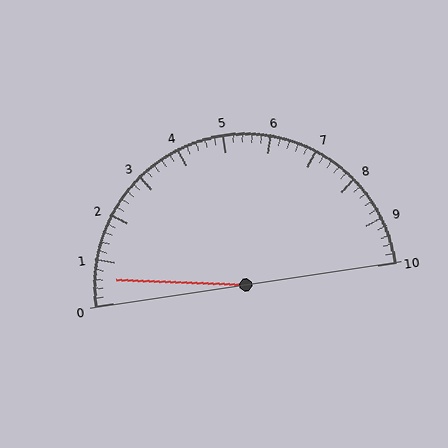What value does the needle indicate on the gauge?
The needle indicates approximately 0.6.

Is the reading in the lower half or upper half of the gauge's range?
The reading is in the lower half of the range (0 to 10).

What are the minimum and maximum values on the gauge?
The gauge ranges from 0 to 10.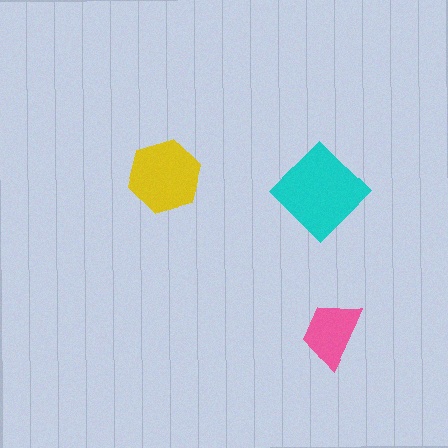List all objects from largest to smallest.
The cyan diamond, the yellow hexagon, the pink trapezoid.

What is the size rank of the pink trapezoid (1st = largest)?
3rd.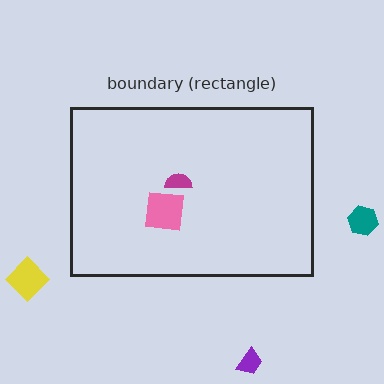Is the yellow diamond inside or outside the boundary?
Outside.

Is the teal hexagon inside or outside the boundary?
Outside.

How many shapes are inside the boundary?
2 inside, 3 outside.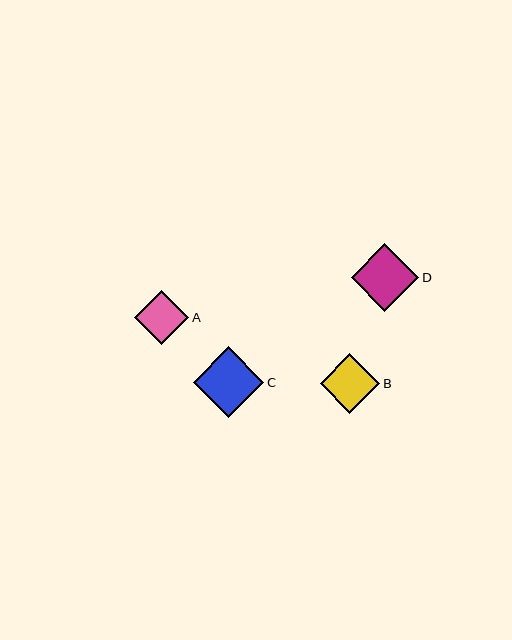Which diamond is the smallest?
Diamond A is the smallest with a size of approximately 54 pixels.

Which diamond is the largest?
Diamond C is the largest with a size of approximately 70 pixels.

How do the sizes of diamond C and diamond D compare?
Diamond C and diamond D are approximately the same size.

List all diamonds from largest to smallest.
From largest to smallest: C, D, B, A.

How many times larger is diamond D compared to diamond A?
Diamond D is approximately 1.2 times the size of diamond A.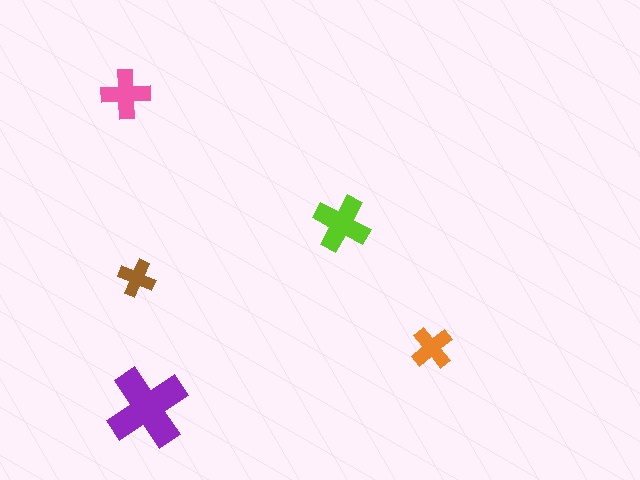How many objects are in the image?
There are 5 objects in the image.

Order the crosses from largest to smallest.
the purple one, the lime one, the pink one, the orange one, the brown one.